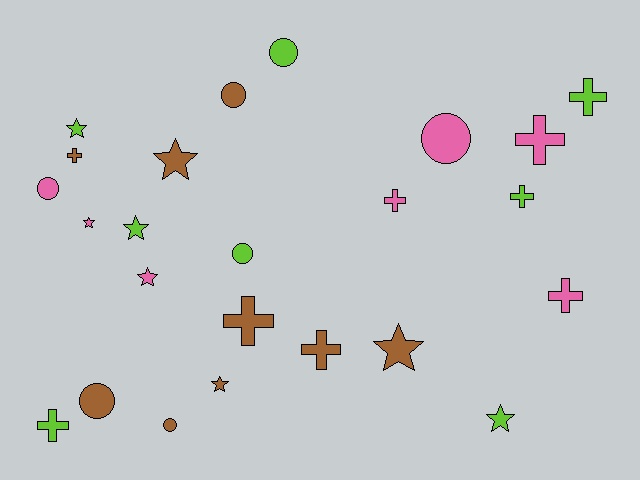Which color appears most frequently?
Brown, with 9 objects.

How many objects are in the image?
There are 24 objects.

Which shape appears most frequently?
Cross, with 9 objects.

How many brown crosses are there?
There are 3 brown crosses.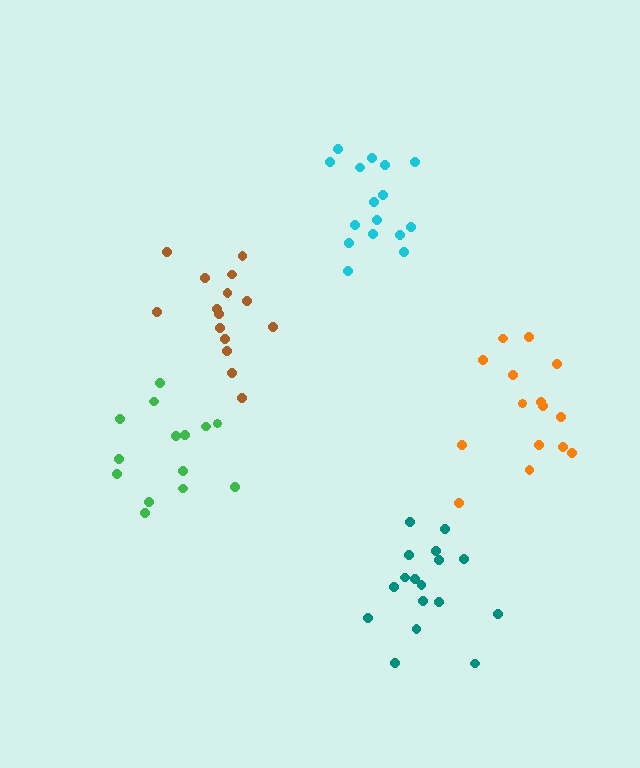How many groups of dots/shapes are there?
There are 5 groups.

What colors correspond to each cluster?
The clusters are colored: orange, cyan, teal, green, brown.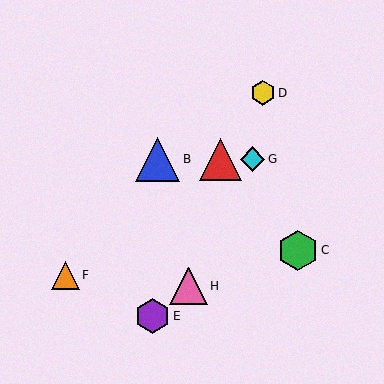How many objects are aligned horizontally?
3 objects (A, B, G) are aligned horizontally.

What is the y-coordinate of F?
Object F is at y≈275.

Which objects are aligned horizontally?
Objects A, B, G are aligned horizontally.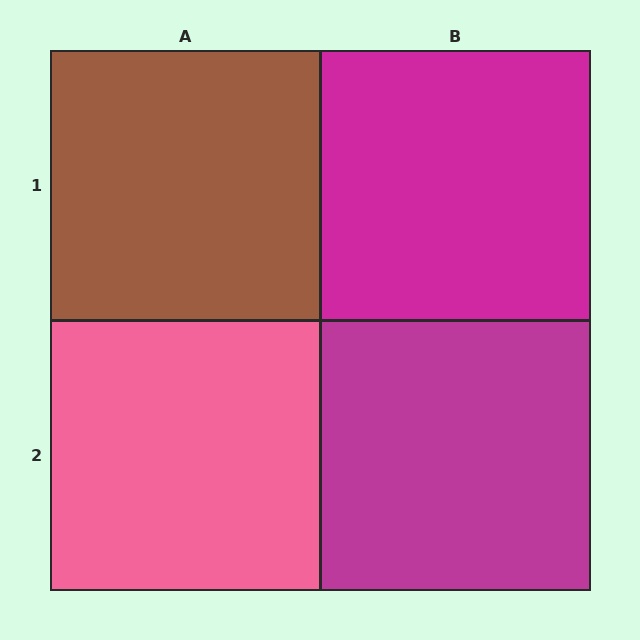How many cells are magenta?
2 cells are magenta.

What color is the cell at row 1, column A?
Brown.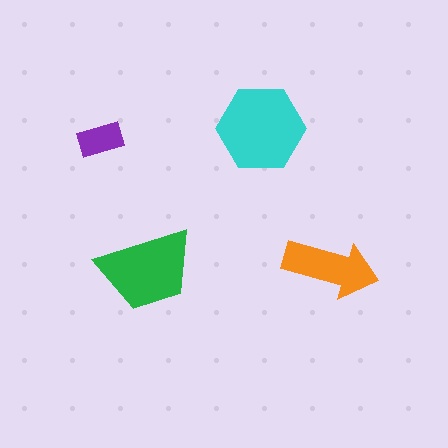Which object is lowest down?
The green trapezoid is bottommost.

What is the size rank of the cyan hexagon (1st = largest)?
1st.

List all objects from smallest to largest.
The purple rectangle, the orange arrow, the green trapezoid, the cyan hexagon.